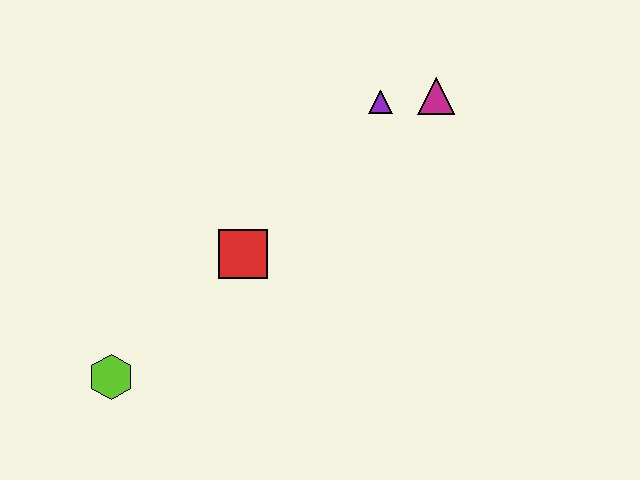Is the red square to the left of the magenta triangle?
Yes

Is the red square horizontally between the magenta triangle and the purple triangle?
No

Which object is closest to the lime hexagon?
The red square is closest to the lime hexagon.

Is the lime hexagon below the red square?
Yes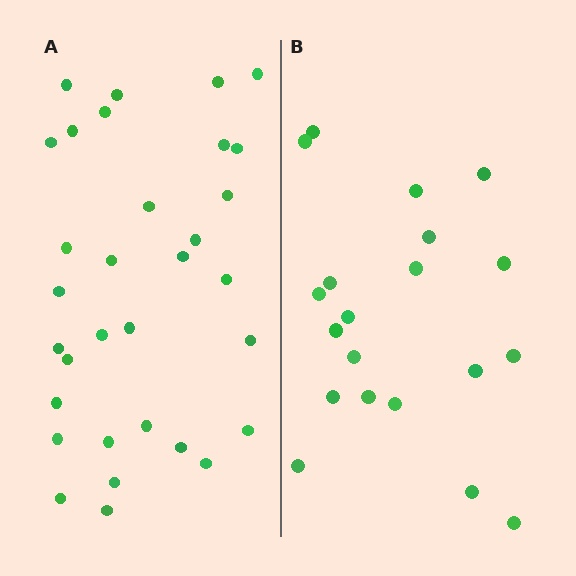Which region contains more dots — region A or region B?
Region A (the left region) has more dots.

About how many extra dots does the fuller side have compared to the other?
Region A has roughly 12 or so more dots than region B.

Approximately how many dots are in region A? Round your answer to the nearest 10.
About 30 dots. (The exact count is 32, which rounds to 30.)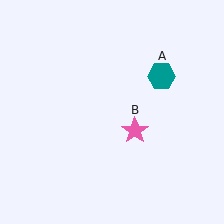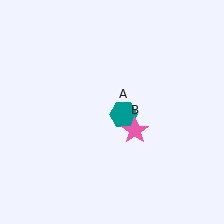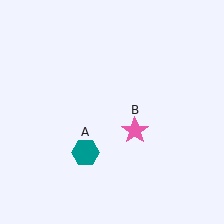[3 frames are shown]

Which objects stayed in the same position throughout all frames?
Pink star (object B) remained stationary.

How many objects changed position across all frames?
1 object changed position: teal hexagon (object A).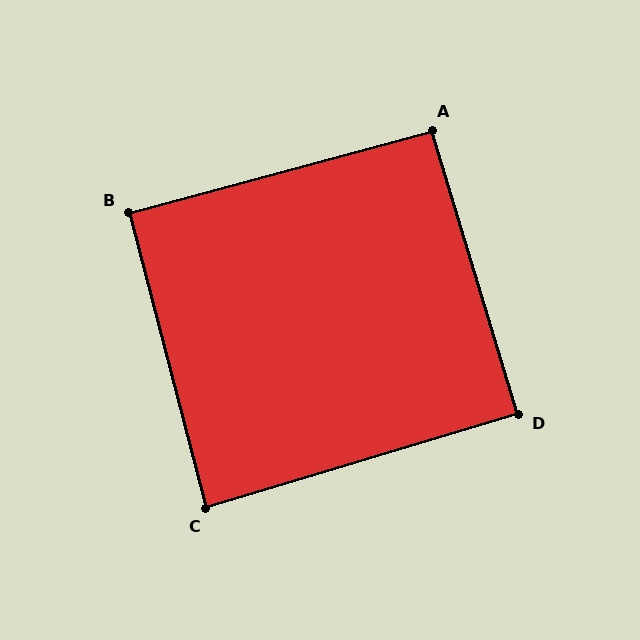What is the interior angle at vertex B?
Approximately 90 degrees (approximately right).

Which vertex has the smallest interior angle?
C, at approximately 88 degrees.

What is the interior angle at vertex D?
Approximately 90 degrees (approximately right).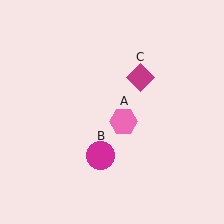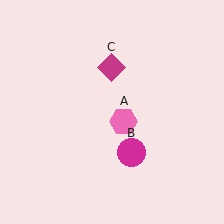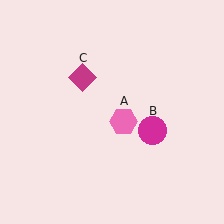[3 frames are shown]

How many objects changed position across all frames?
2 objects changed position: magenta circle (object B), magenta diamond (object C).